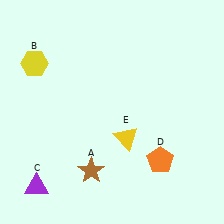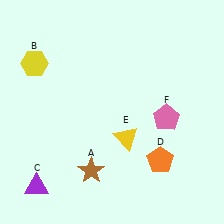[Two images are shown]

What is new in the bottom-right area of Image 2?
A pink pentagon (F) was added in the bottom-right area of Image 2.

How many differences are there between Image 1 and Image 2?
There is 1 difference between the two images.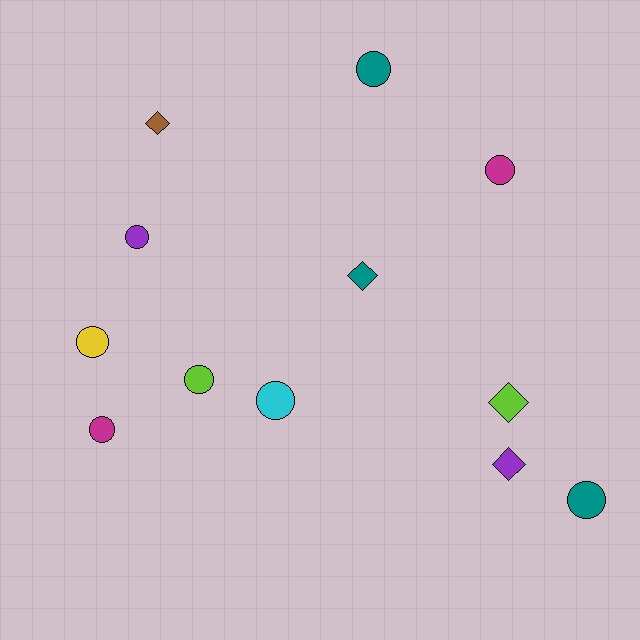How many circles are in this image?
There are 8 circles.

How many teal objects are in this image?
There are 3 teal objects.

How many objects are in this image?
There are 12 objects.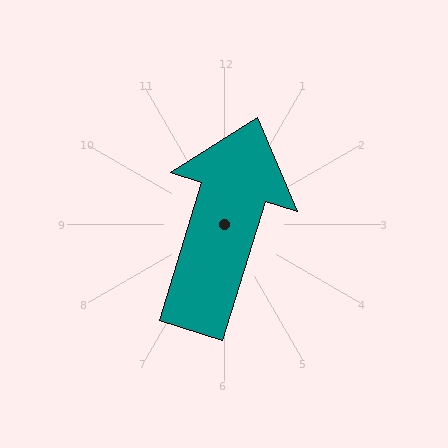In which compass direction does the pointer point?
North.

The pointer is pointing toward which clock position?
Roughly 1 o'clock.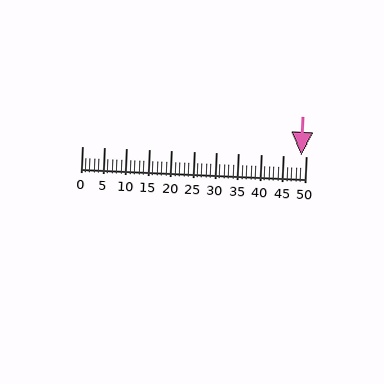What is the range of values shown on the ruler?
The ruler shows values from 0 to 50.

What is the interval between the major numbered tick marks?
The major tick marks are spaced 5 units apart.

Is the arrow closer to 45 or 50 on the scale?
The arrow is closer to 50.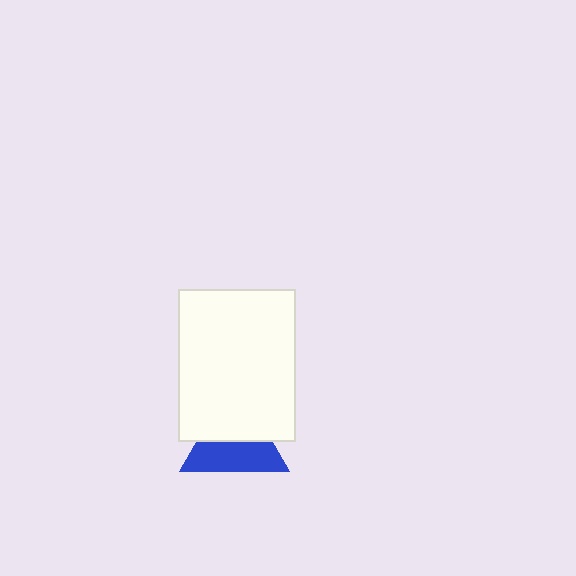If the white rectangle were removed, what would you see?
You would see the complete blue triangle.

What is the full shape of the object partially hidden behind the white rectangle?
The partially hidden object is a blue triangle.